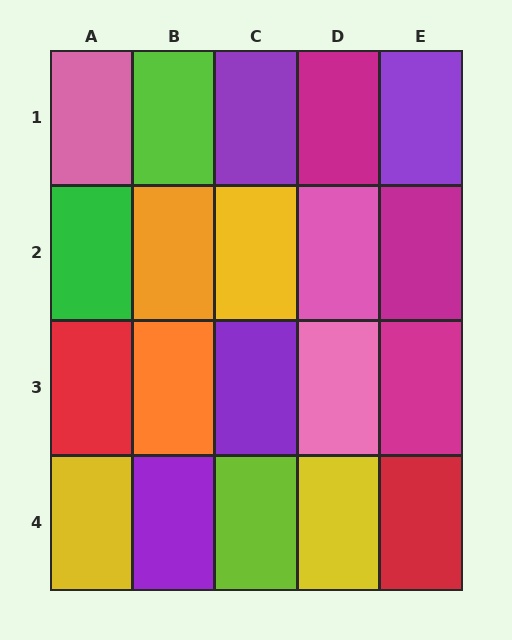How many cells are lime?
2 cells are lime.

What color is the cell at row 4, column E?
Red.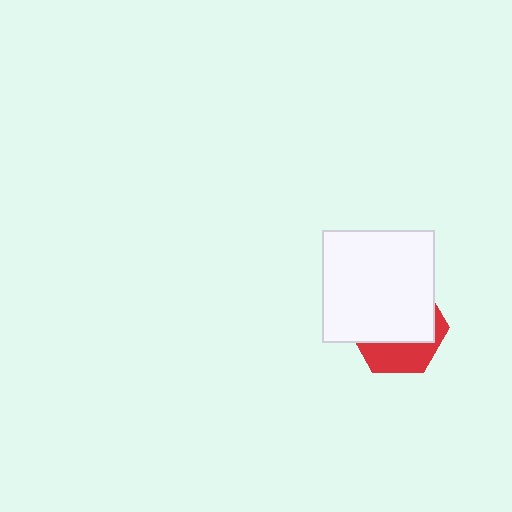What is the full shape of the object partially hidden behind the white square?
The partially hidden object is a red hexagon.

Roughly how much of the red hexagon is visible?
A small part of it is visible (roughly 34%).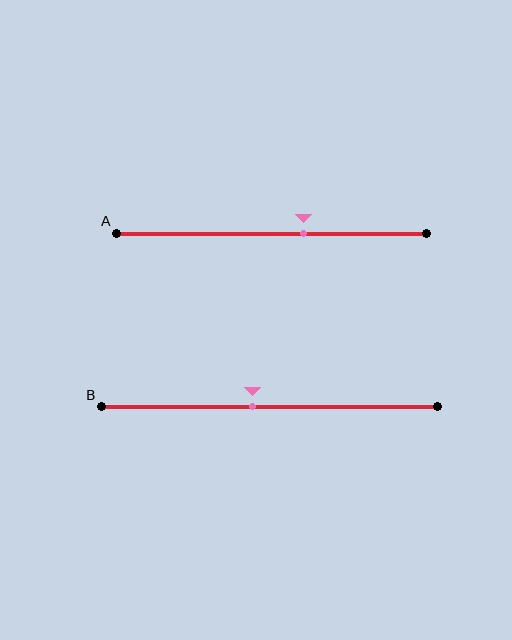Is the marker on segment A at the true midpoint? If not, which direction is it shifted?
No, the marker on segment A is shifted to the right by about 10% of the segment length.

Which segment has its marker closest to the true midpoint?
Segment B has its marker closest to the true midpoint.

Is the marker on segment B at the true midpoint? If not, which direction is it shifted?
No, the marker on segment B is shifted to the left by about 5% of the segment length.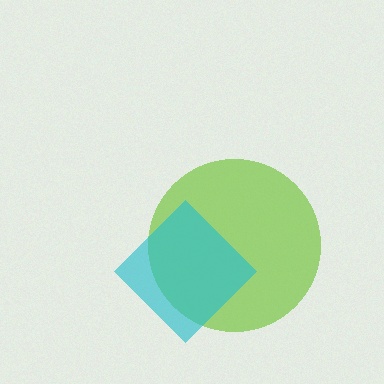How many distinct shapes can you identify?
There are 2 distinct shapes: a lime circle, a cyan diamond.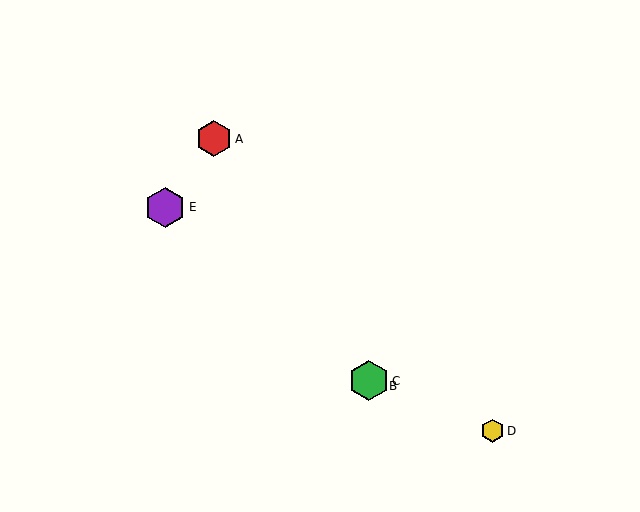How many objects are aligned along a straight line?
3 objects (B, C, E) are aligned along a straight line.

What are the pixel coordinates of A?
Object A is at (214, 139).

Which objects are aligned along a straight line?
Objects B, C, E are aligned along a straight line.